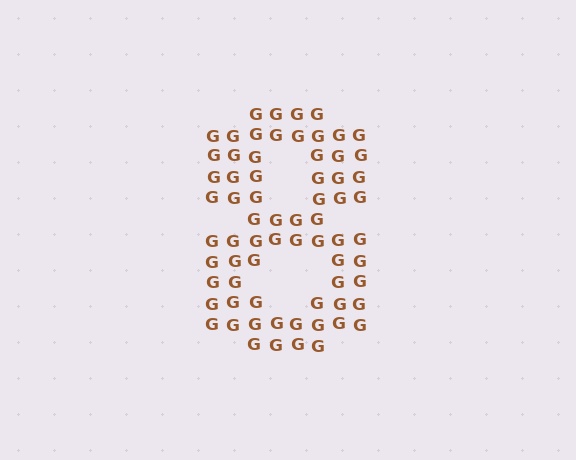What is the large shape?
The large shape is the digit 8.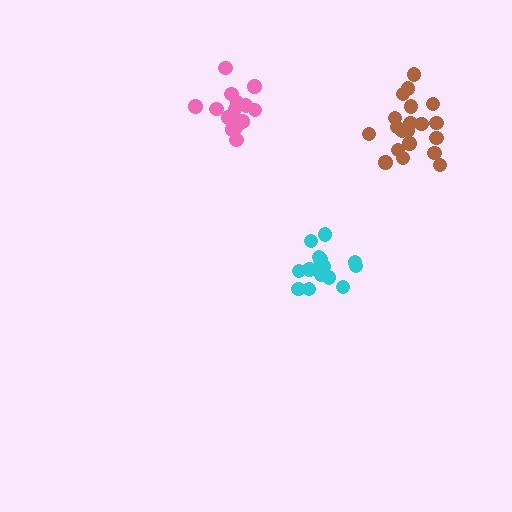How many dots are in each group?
Group 1: 15 dots, Group 2: 16 dots, Group 3: 20 dots (51 total).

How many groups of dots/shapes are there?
There are 3 groups.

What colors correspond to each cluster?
The clusters are colored: pink, cyan, brown.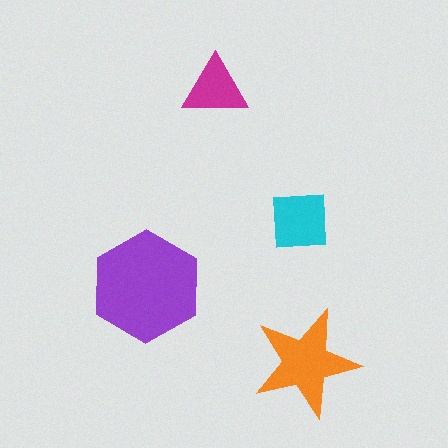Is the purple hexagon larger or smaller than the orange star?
Larger.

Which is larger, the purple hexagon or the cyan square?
The purple hexagon.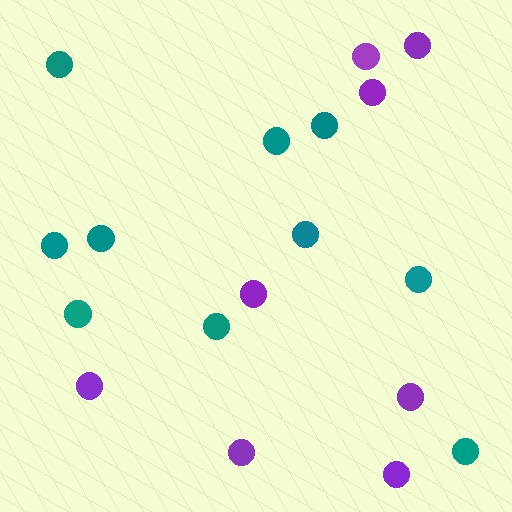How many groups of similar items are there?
There are 2 groups: one group of teal circles (10) and one group of purple circles (8).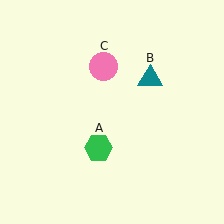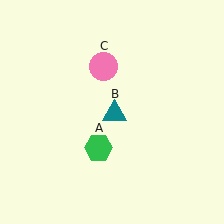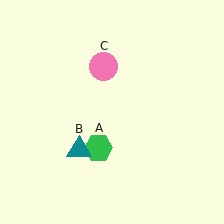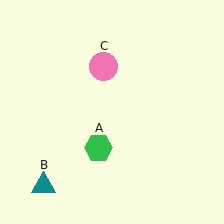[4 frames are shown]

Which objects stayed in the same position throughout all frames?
Green hexagon (object A) and pink circle (object C) remained stationary.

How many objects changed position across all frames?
1 object changed position: teal triangle (object B).